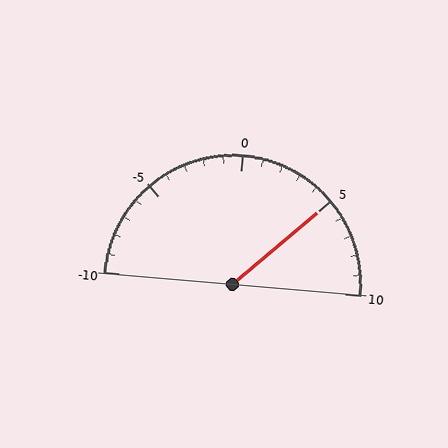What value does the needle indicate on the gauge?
The needle indicates approximately 5.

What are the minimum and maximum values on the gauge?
The gauge ranges from -10 to 10.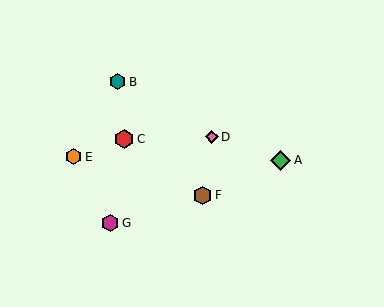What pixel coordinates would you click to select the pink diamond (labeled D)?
Click at (212, 137) to select the pink diamond D.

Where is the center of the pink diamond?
The center of the pink diamond is at (212, 137).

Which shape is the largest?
The green diamond (labeled A) is the largest.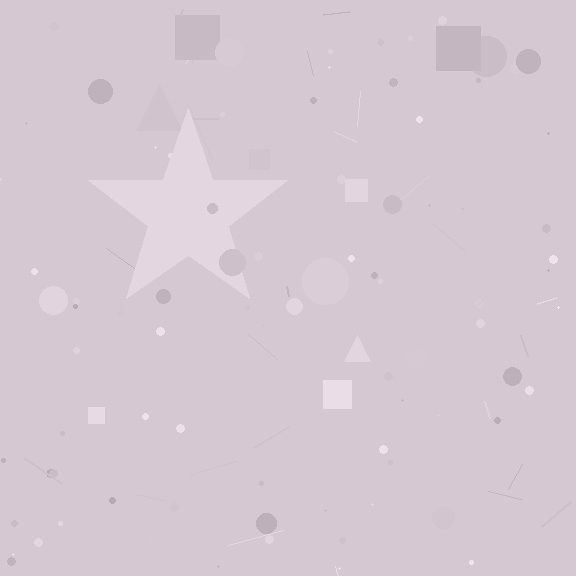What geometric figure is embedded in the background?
A star is embedded in the background.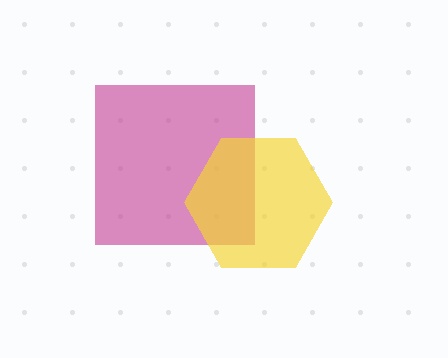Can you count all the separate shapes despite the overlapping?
Yes, there are 2 separate shapes.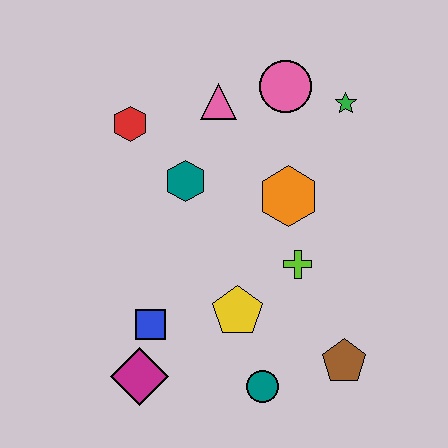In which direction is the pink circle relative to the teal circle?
The pink circle is above the teal circle.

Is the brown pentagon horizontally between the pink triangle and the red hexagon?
No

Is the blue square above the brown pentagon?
Yes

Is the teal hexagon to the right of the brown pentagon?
No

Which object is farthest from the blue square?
The green star is farthest from the blue square.